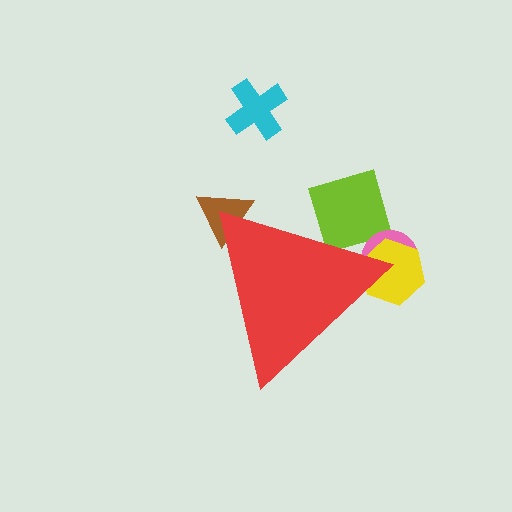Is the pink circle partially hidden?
Yes, the pink circle is partially hidden behind the red triangle.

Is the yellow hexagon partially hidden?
Yes, the yellow hexagon is partially hidden behind the red triangle.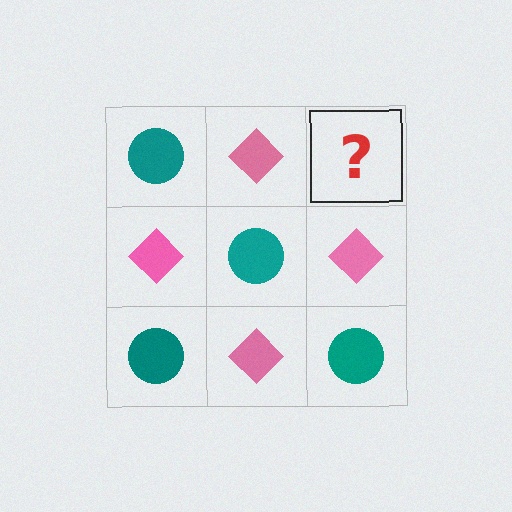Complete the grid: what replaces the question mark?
The question mark should be replaced with a teal circle.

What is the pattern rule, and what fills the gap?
The rule is that it alternates teal circle and pink diamond in a checkerboard pattern. The gap should be filled with a teal circle.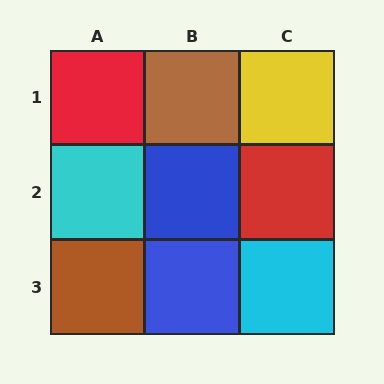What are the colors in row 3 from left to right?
Brown, blue, cyan.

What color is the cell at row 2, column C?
Red.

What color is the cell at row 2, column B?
Blue.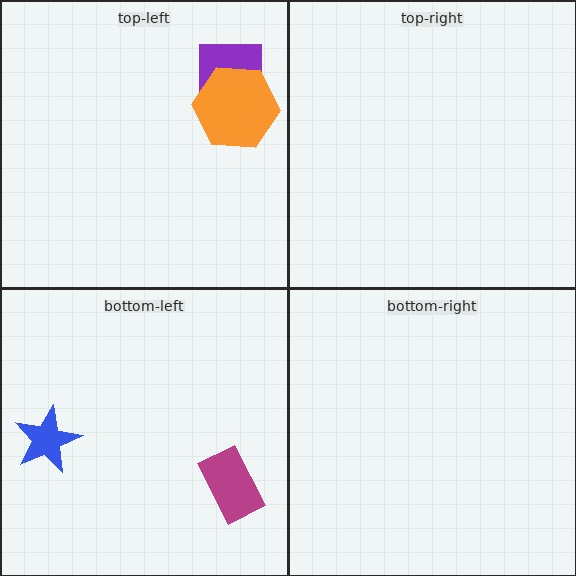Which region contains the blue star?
The bottom-left region.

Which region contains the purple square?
The top-left region.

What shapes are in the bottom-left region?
The blue star, the magenta rectangle.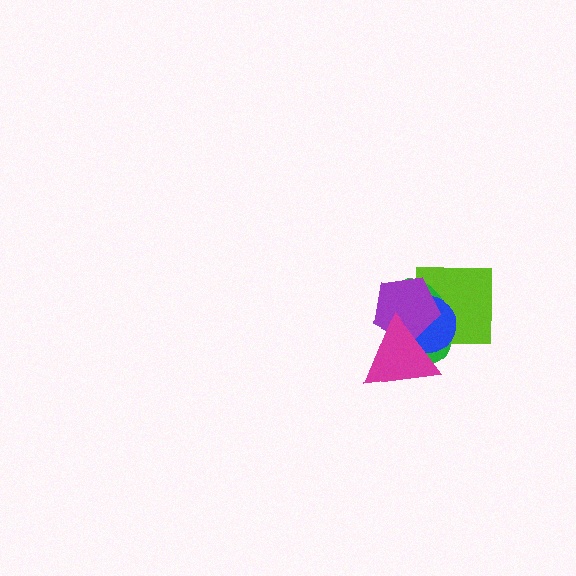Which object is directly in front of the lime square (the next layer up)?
The green ellipse is directly in front of the lime square.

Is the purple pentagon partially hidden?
Yes, it is partially covered by another shape.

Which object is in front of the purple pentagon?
The magenta triangle is in front of the purple pentagon.